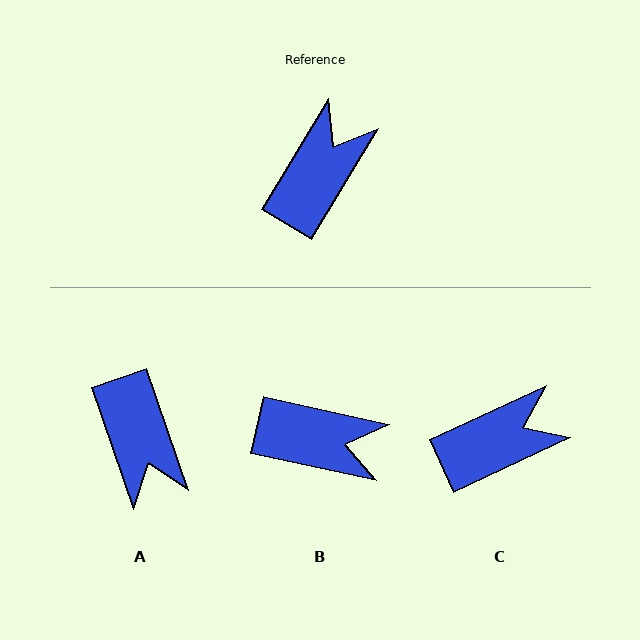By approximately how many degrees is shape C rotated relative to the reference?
Approximately 34 degrees clockwise.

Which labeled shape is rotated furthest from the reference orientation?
A, about 130 degrees away.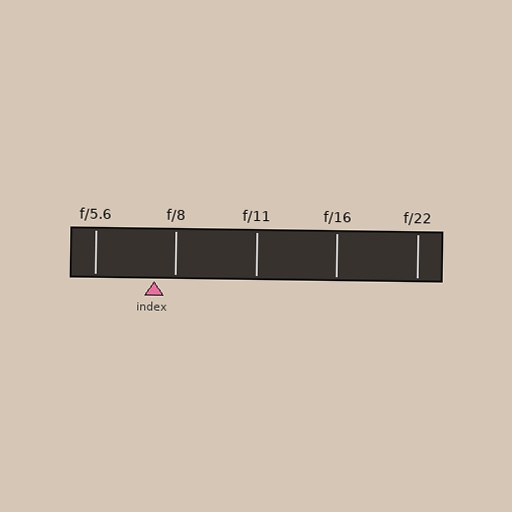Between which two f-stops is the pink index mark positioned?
The index mark is between f/5.6 and f/8.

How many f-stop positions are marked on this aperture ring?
There are 5 f-stop positions marked.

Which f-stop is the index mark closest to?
The index mark is closest to f/8.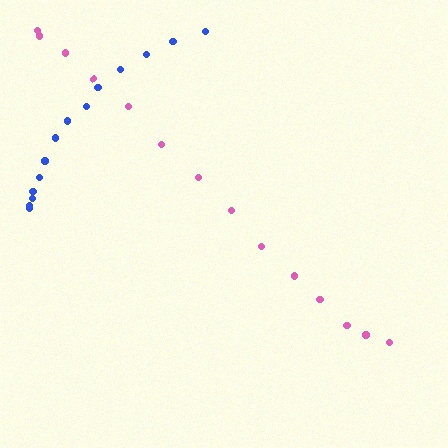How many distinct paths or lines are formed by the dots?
There are 2 distinct paths.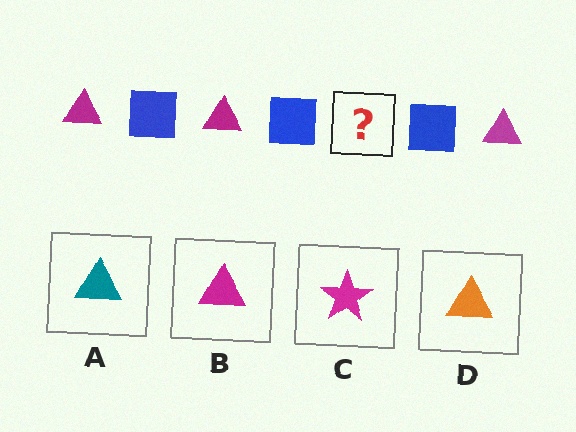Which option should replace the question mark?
Option B.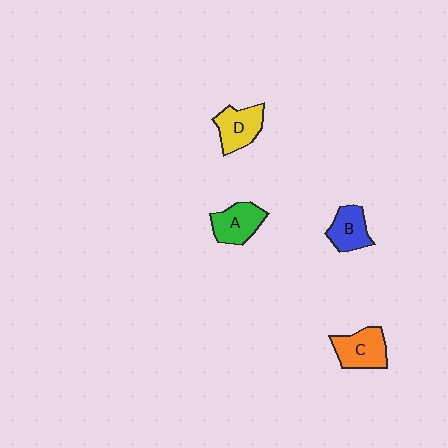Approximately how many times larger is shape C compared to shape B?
Approximately 1.2 times.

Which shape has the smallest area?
Shape B (blue).